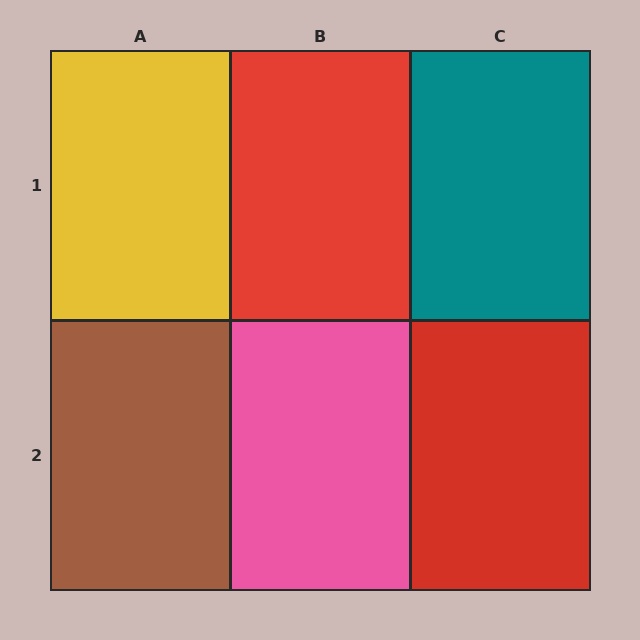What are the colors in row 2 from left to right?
Brown, pink, red.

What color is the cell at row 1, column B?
Red.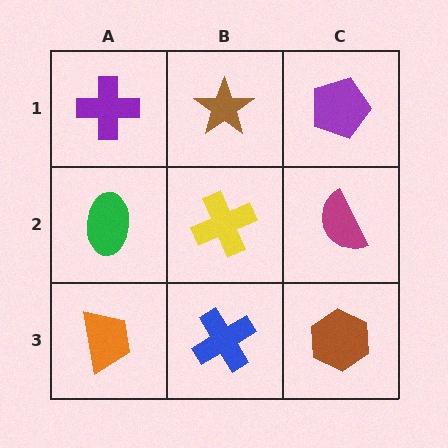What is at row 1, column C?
A purple pentagon.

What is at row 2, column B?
A yellow cross.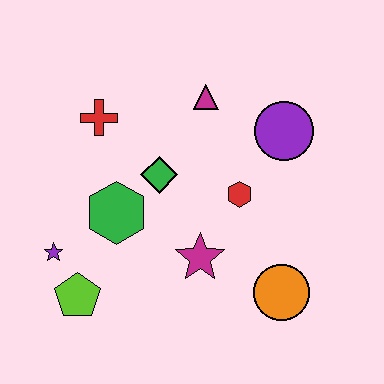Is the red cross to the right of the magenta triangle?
No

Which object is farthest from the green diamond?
The orange circle is farthest from the green diamond.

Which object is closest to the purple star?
The lime pentagon is closest to the purple star.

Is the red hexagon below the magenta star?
No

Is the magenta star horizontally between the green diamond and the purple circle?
Yes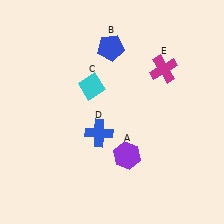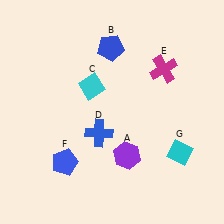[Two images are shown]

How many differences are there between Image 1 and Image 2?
There are 2 differences between the two images.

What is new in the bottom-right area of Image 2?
A cyan diamond (G) was added in the bottom-right area of Image 2.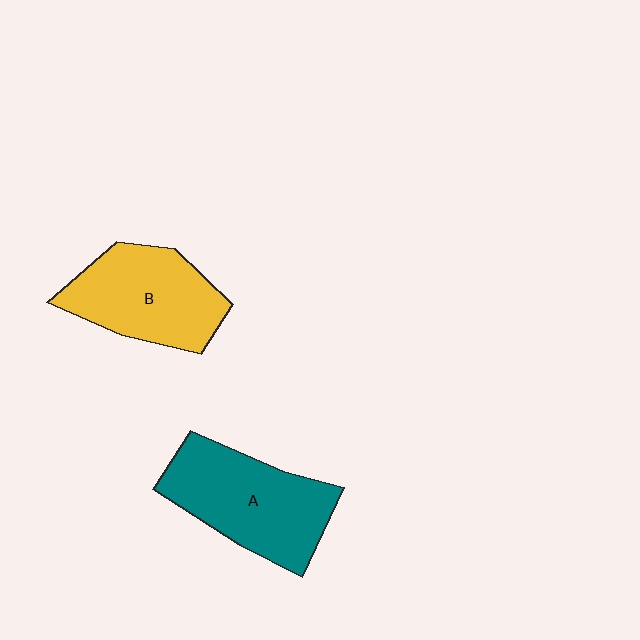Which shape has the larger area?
Shape A (teal).